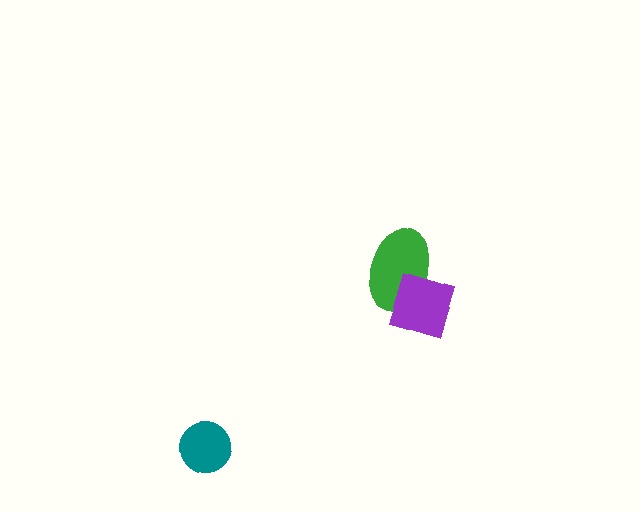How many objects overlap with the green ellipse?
1 object overlaps with the green ellipse.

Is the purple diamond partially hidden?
No, no other shape covers it.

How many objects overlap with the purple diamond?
1 object overlaps with the purple diamond.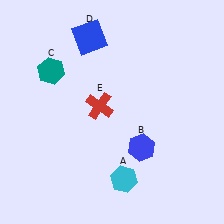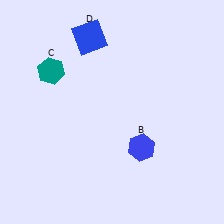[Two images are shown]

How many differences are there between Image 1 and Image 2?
There are 2 differences between the two images.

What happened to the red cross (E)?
The red cross (E) was removed in Image 2. It was in the top-left area of Image 1.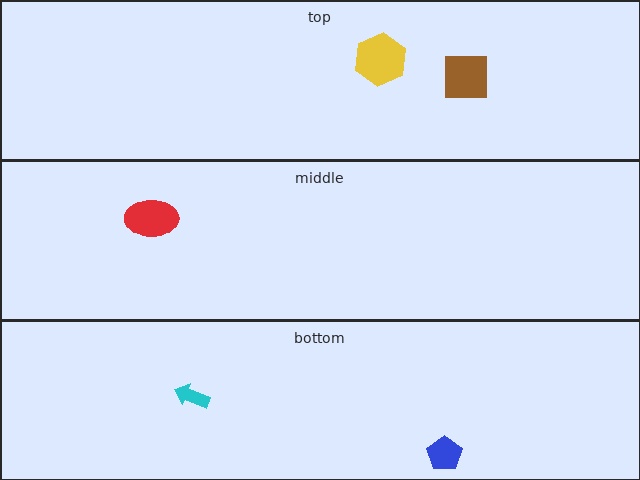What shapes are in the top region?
The brown square, the yellow hexagon.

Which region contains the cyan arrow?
The bottom region.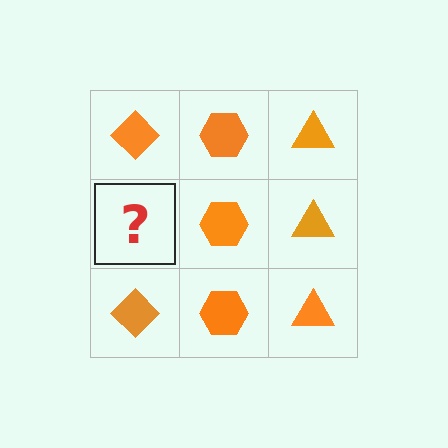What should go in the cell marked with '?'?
The missing cell should contain an orange diamond.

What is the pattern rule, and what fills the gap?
The rule is that each column has a consistent shape. The gap should be filled with an orange diamond.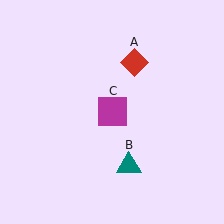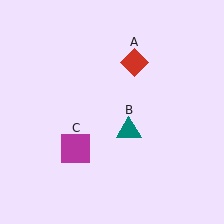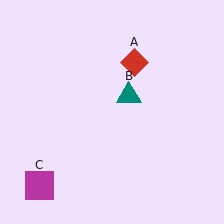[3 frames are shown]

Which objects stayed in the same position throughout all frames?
Red diamond (object A) remained stationary.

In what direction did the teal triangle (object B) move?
The teal triangle (object B) moved up.